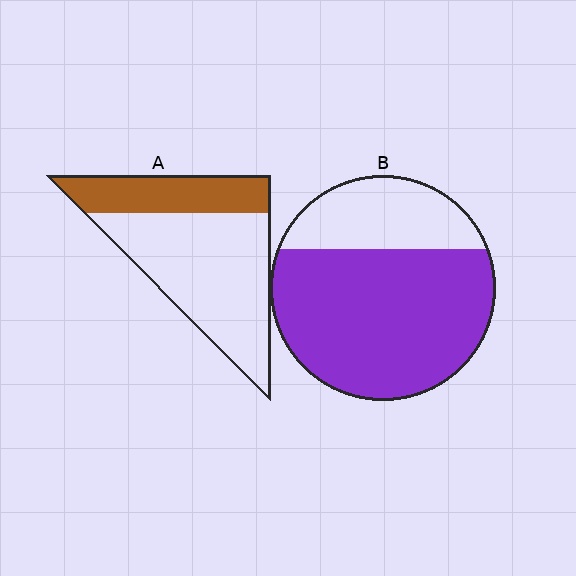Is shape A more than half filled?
No.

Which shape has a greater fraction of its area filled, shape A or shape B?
Shape B.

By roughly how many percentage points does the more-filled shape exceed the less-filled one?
By roughly 40 percentage points (B over A).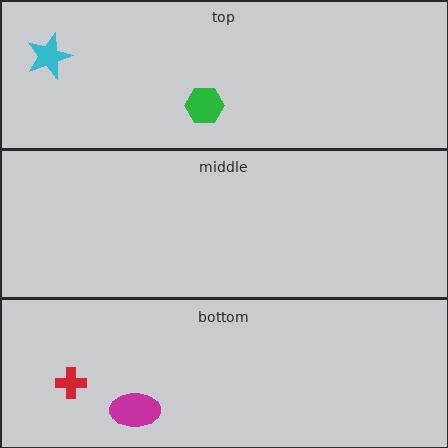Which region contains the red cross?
The bottom region.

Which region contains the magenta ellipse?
The bottom region.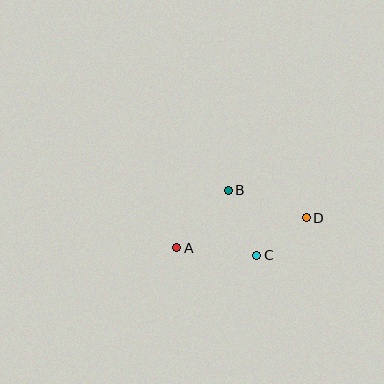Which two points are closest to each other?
Points C and D are closest to each other.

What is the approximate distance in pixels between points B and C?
The distance between B and C is approximately 71 pixels.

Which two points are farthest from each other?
Points A and D are farthest from each other.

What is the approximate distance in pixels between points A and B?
The distance between A and B is approximately 77 pixels.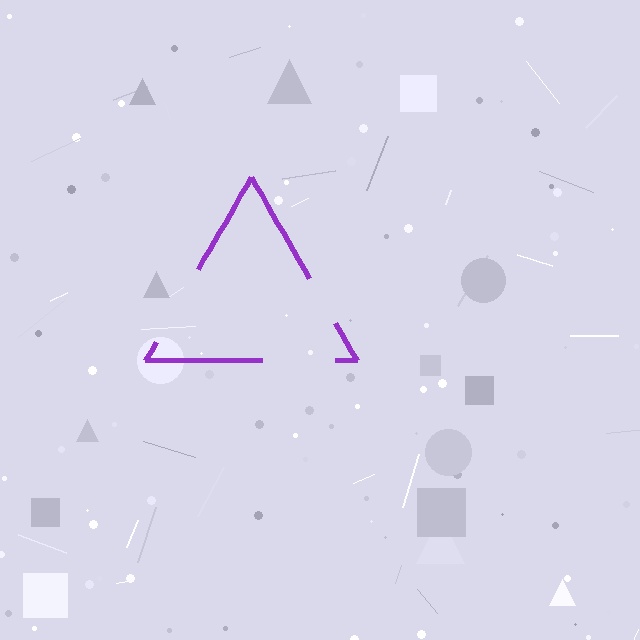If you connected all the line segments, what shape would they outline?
They would outline a triangle.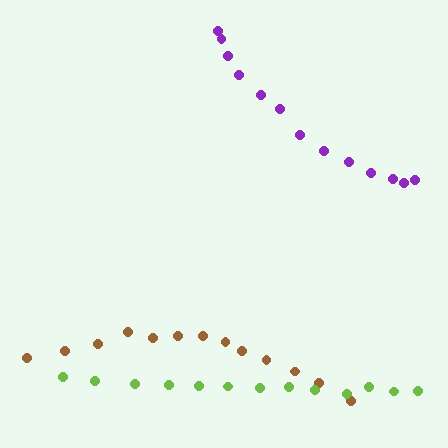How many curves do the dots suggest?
There are 3 distinct paths.